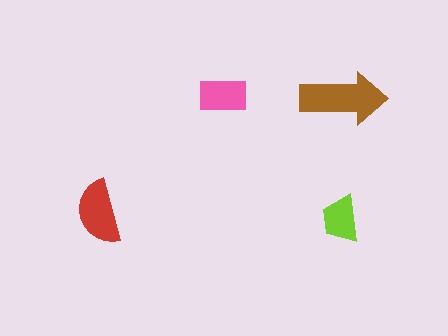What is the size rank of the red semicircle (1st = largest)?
2nd.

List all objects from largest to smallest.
The brown arrow, the red semicircle, the pink rectangle, the lime trapezoid.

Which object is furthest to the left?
The red semicircle is leftmost.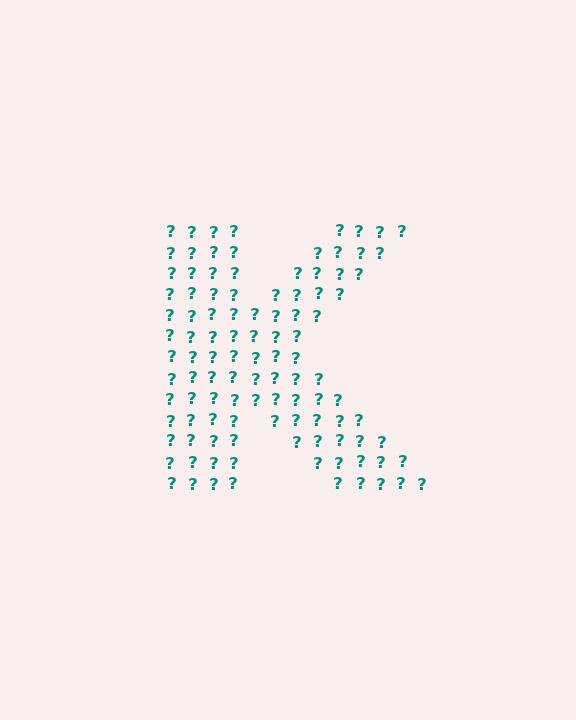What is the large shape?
The large shape is the letter K.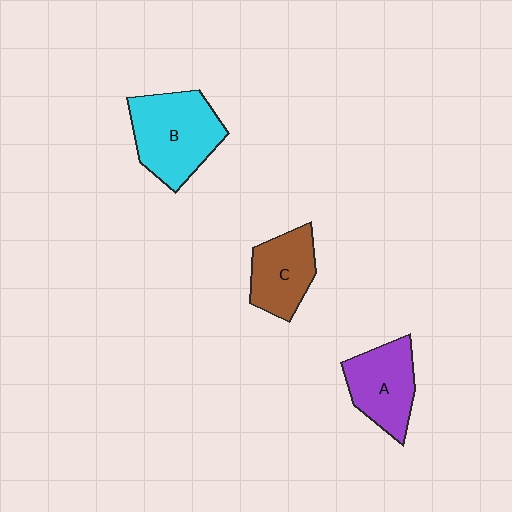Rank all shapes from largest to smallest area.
From largest to smallest: B (cyan), A (purple), C (brown).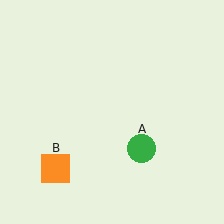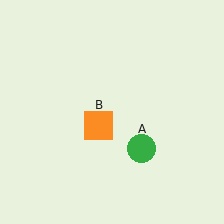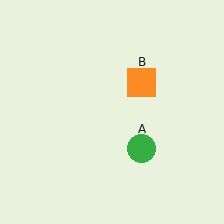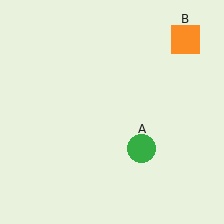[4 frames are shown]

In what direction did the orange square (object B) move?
The orange square (object B) moved up and to the right.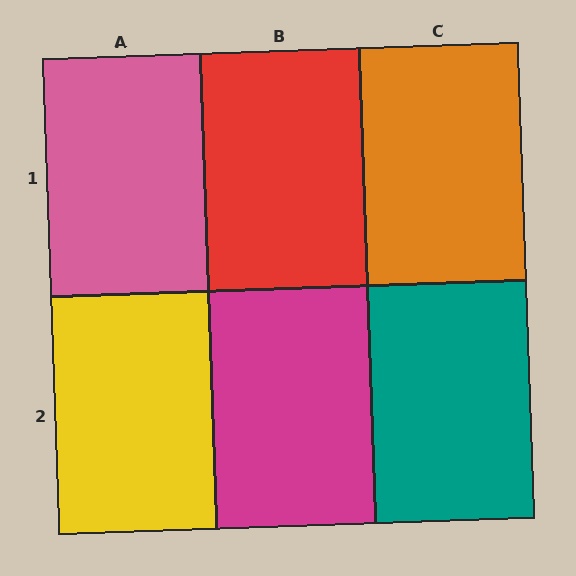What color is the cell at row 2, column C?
Teal.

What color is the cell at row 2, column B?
Magenta.